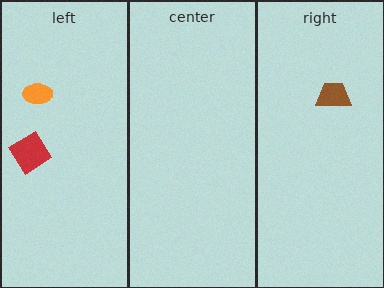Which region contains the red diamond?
The left region.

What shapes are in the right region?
The brown trapezoid.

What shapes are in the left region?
The orange ellipse, the red diamond.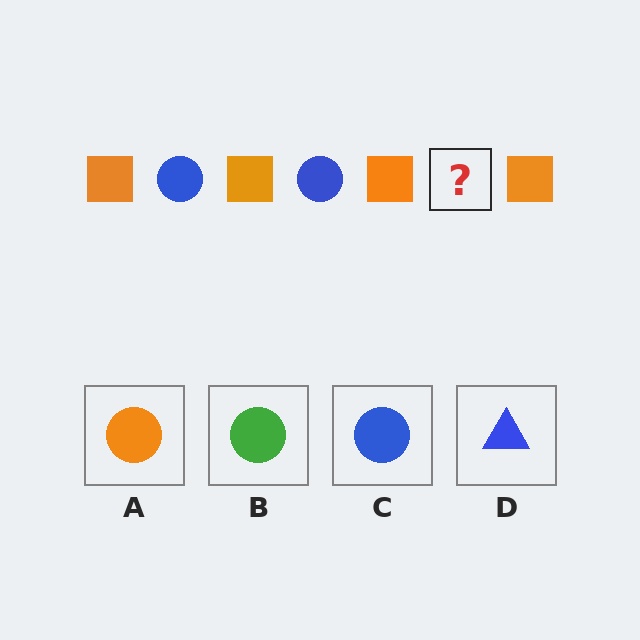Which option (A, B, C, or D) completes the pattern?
C.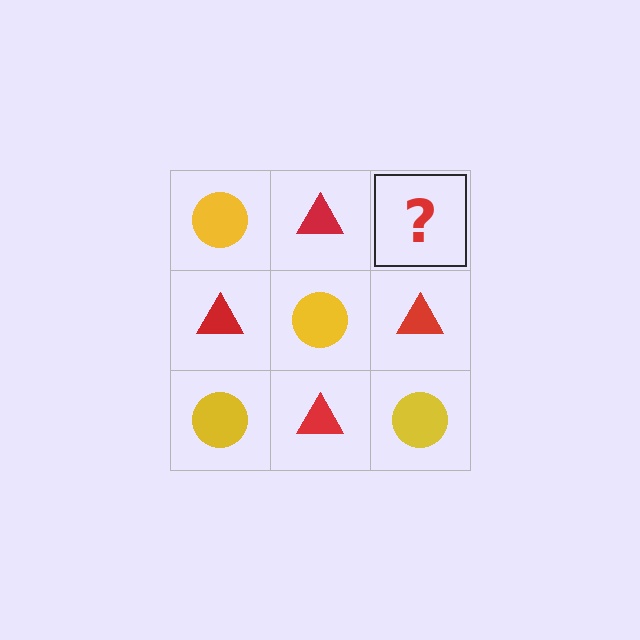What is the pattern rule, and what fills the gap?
The rule is that it alternates yellow circle and red triangle in a checkerboard pattern. The gap should be filled with a yellow circle.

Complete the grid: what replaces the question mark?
The question mark should be replaced with a yellow circle.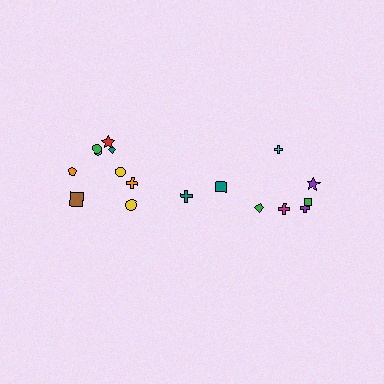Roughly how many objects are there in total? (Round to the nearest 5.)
Roughly 15 objects in total.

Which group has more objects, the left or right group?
The left group.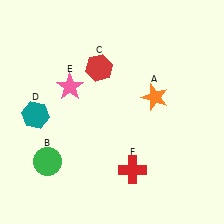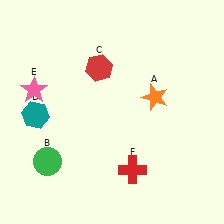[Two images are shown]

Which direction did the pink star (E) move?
The pink star (E) moved left.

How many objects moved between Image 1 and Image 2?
1 object moved between the two images.